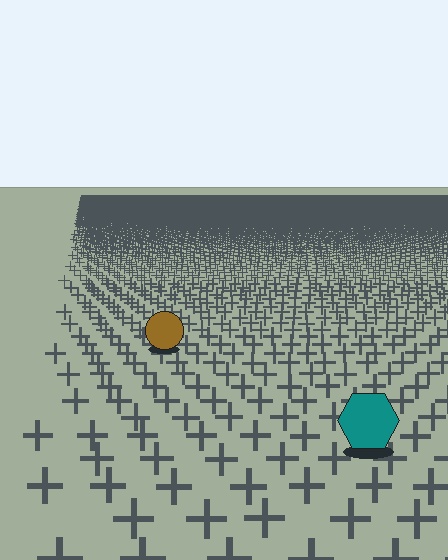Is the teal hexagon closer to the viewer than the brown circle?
Yes. The teal hexagon is closer — you can tell from the texture gradient: the ground texture is coarser near it.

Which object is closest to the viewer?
The teal hexagon is closest. The texture marks near it are larger and more spread out.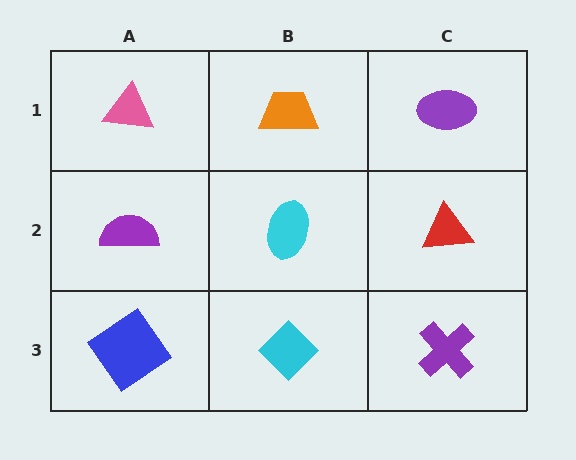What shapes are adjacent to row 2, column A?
A pink triangle (row 1, column A), a blue diamond (row 3, column A), a cyan ellipse (row 2, column B).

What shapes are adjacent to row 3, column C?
A red triangle (row 2, column C), a cyan diamond (row 3, column B).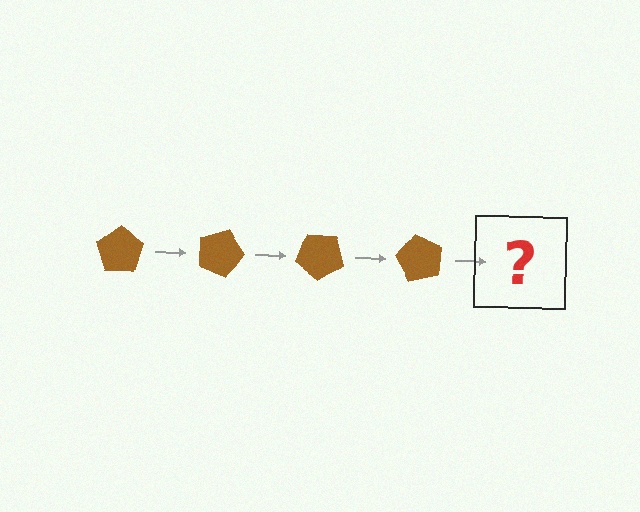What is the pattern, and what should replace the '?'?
The pattern is that the pentagon rotates 20 degrees each step. The '?' should be a brown pentagon rotated 80 degrees.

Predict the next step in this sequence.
The next step is a brown pentagon rotated 80 degrees.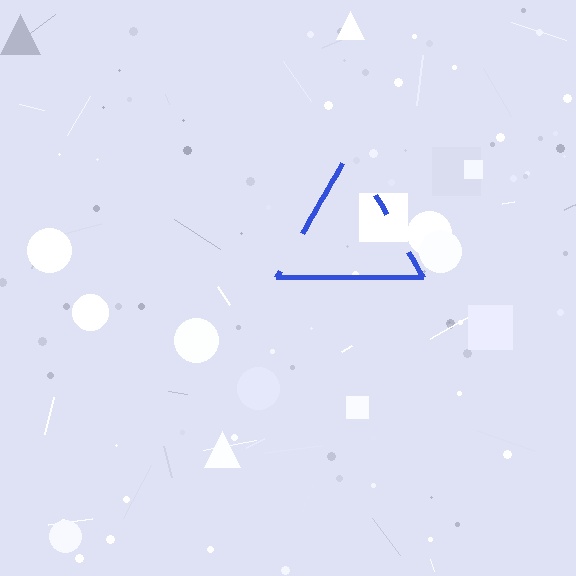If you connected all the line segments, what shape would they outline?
They would outline a triangle.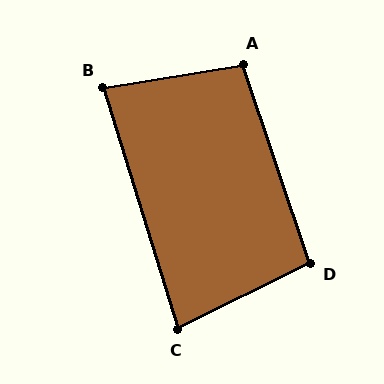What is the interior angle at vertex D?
Approximately 98 degrees (obtuse).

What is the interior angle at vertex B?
Approximately 82 degrees (acute).